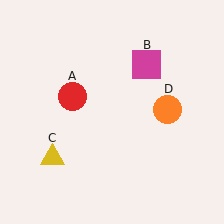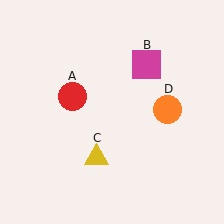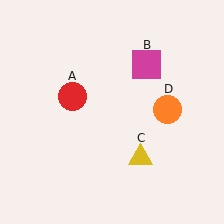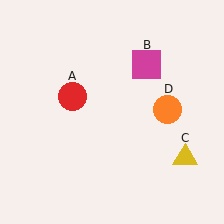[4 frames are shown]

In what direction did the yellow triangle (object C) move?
The yellow triangle (object C) moved right.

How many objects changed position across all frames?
1 object changed position: yellow triangle (object C).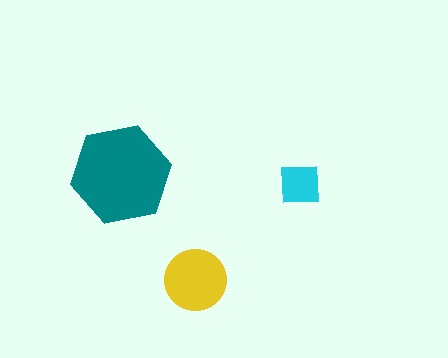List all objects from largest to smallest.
The teal hexagon, the yellow circle, the cyan square.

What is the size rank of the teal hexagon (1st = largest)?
1st.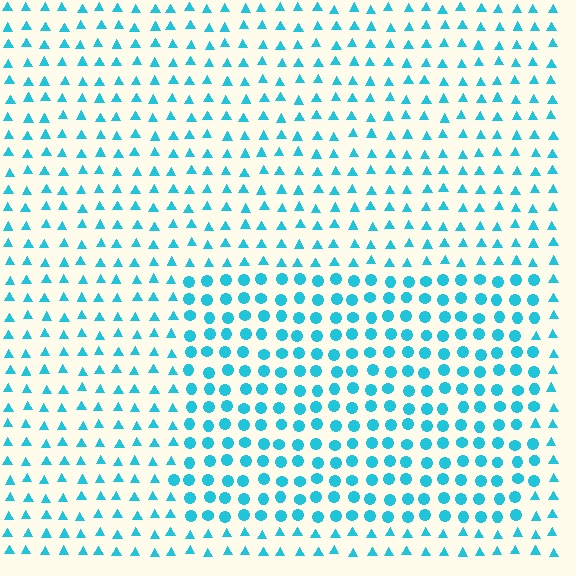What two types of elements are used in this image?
The image uses circles inside the rectangle region and triangles outside it.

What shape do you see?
I see a rectangle.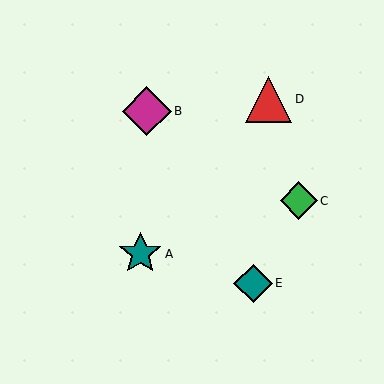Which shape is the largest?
The magenta diamond (labeled B) is the largest.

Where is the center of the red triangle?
The center of the red triangle is at (269, 99).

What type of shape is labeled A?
Shape A is a teal star.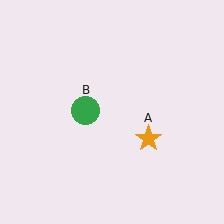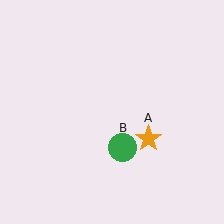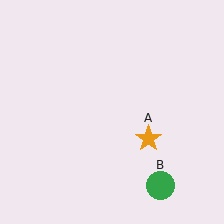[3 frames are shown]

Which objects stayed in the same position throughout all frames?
Orange star (object A) remained stationary.